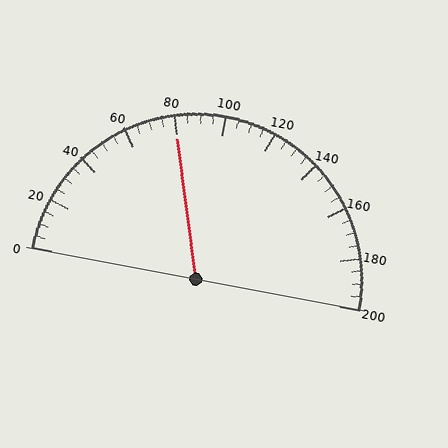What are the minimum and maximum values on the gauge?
The gauge ranges from 0 to 200.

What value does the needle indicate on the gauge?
The needle indicates approximately 80.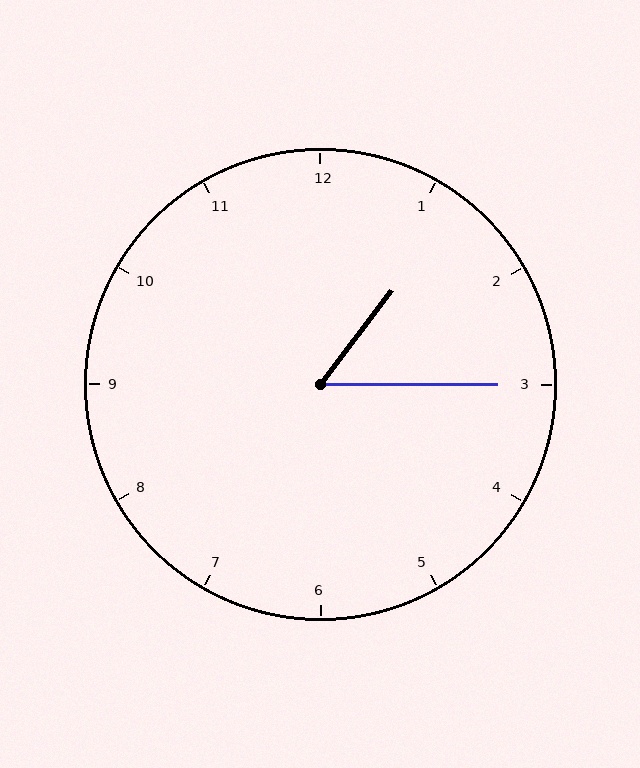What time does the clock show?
1:15.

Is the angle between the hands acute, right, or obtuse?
It is acute.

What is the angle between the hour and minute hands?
Approximately 52 degrees.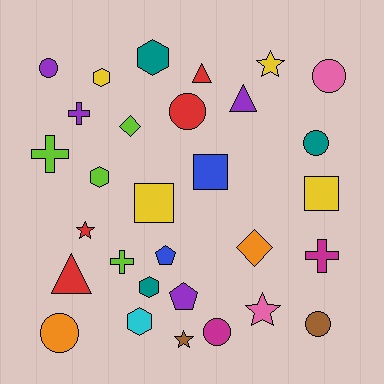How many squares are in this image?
There are 3 squares.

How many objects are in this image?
There are 30 objects.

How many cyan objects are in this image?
There is 1 cyan object.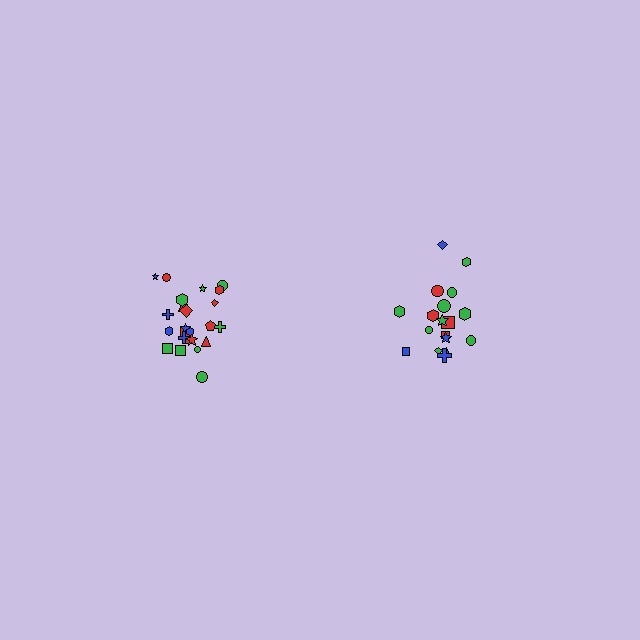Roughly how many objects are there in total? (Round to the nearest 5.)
Roughly 45 objects in total.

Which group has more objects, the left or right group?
The left group.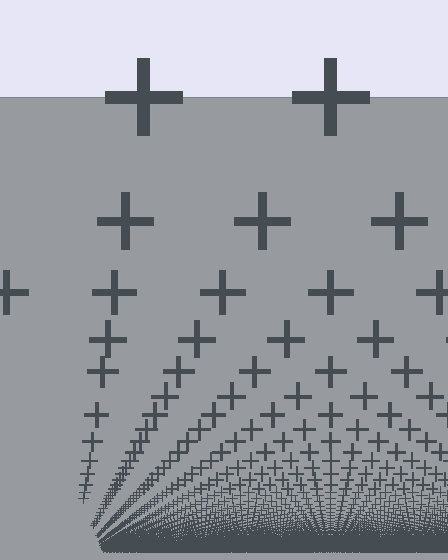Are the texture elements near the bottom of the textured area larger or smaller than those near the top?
Smaller. The gradient is inverted — elements near the bottom are smaller and denser.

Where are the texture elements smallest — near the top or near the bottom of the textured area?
Near the bottom.